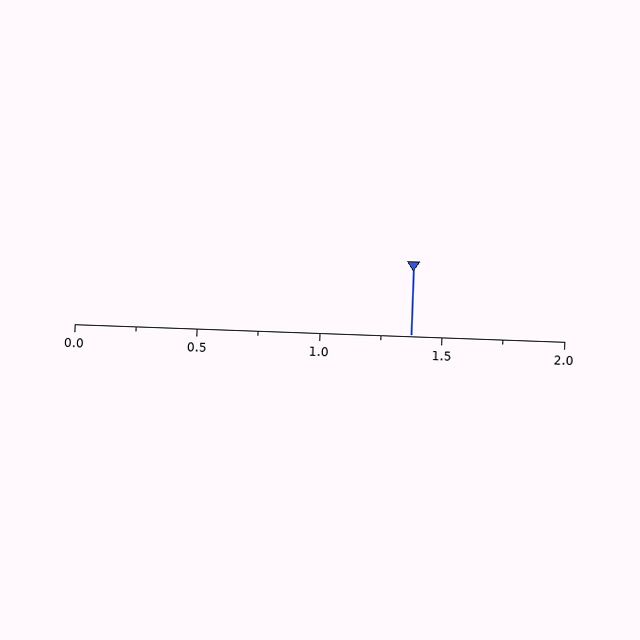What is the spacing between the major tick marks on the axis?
The major ticks are spaced 0.5 apart.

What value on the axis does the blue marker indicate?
The marker indicates approximately 1.38.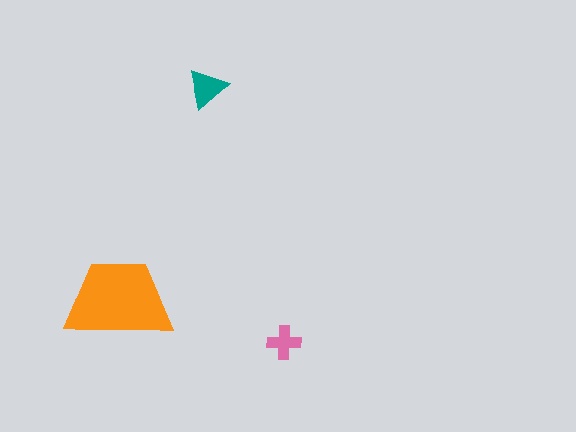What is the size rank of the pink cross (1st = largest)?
3rd.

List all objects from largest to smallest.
The orange trapezoid, the teal triangle, the pink cross.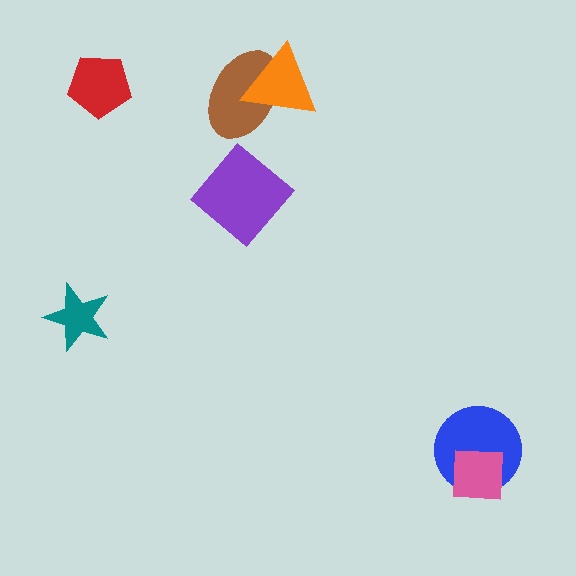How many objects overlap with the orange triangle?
1 object overlaps with the orange triangle.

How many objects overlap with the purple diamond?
0 objects overlap with the purple diamond.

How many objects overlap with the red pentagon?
0 objects overlap with the red pentagon.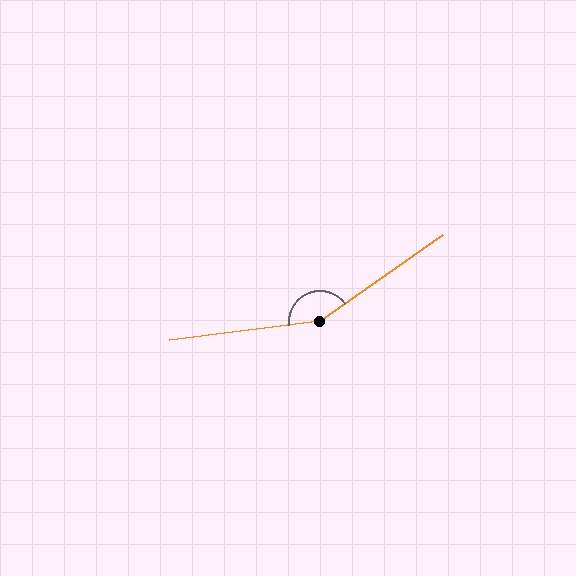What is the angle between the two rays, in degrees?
Approximately 152 degrees.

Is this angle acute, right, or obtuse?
It is obtuse.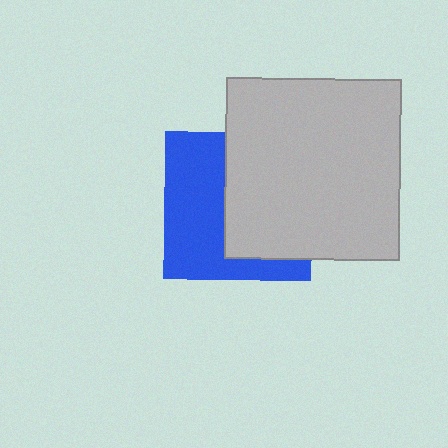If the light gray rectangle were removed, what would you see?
You would see the complete blue square.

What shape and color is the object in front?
The object in front is a light gray rectangle.